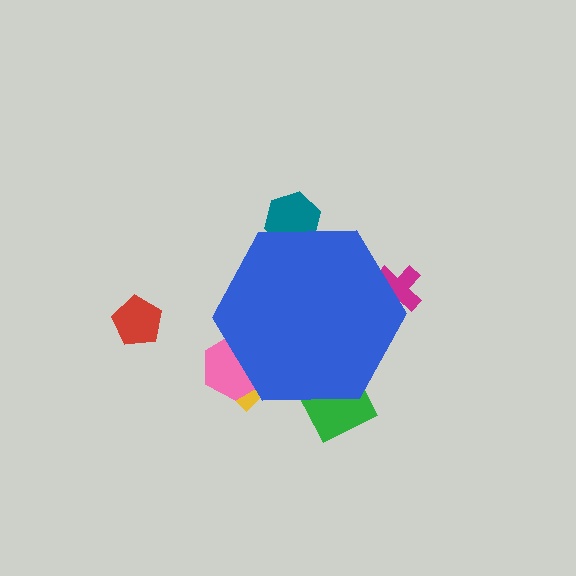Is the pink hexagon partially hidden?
Yes, the pink hexagon is partially hidden behind the blue hexagon.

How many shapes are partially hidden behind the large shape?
5 shapes are partially hidden.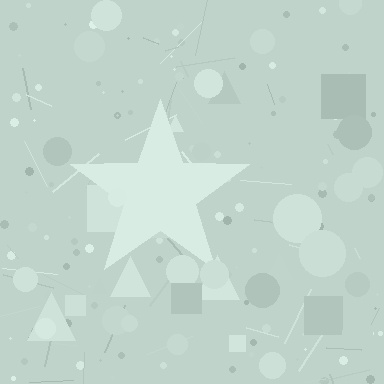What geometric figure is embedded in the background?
A star is embedded in the background.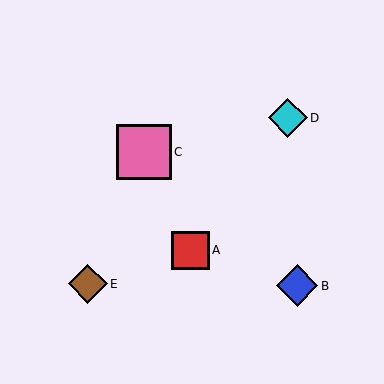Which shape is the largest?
The pink square (labeled C) is the largest.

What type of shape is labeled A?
Shape A is a red square.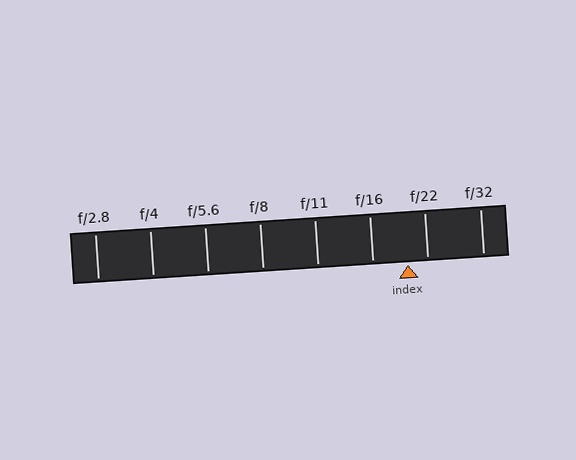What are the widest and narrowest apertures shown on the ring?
The widest aperture shown is f/2.8 and the narrowest is f/32.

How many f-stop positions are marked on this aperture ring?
There are 8 f-stop positions marked.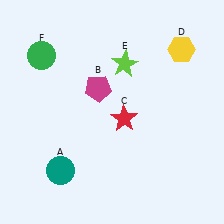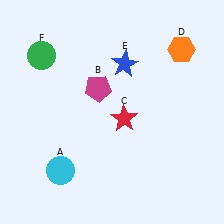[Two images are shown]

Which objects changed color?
A changed from teal to cyan. D changed from yellow to orange. E changed from lime to blue.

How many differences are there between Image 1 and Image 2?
There are 3 differences between the two images.